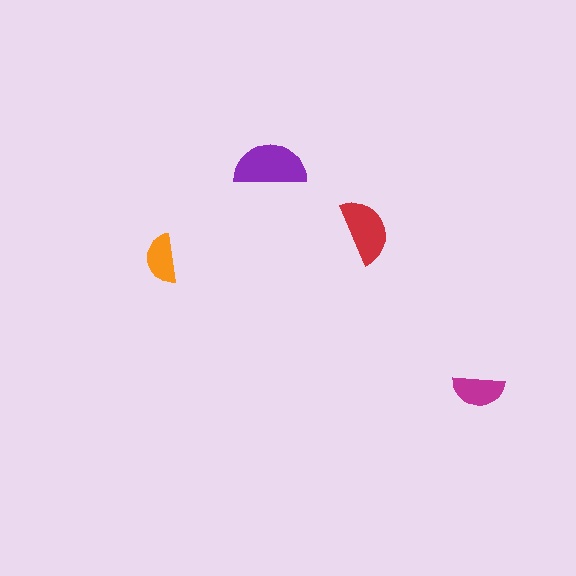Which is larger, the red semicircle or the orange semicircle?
The red one.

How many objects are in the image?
There are 4 objects in the image.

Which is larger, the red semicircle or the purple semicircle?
The purple one.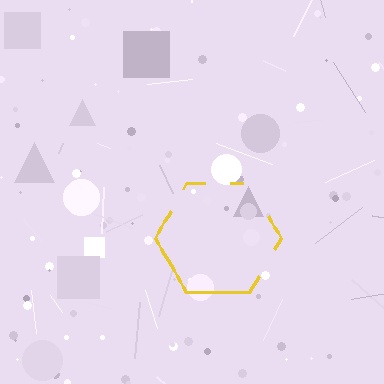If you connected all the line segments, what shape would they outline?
They would outline a hexagon.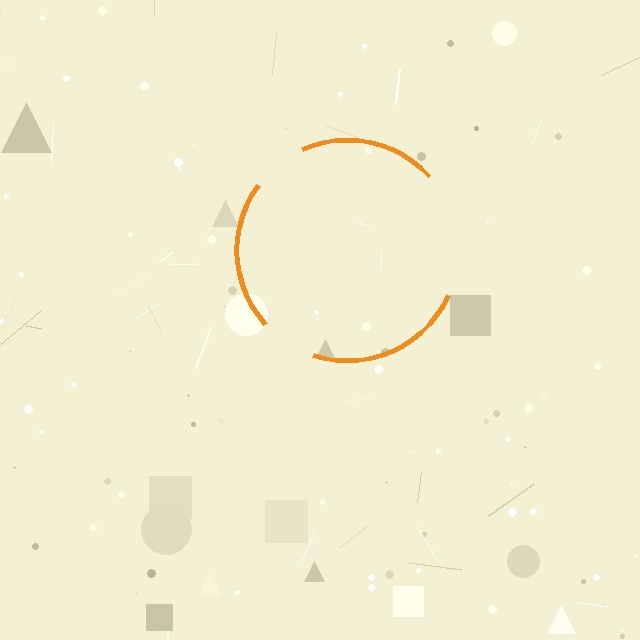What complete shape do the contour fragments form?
The contour fragments form a circle.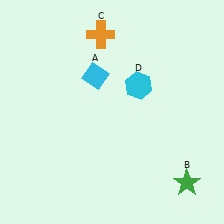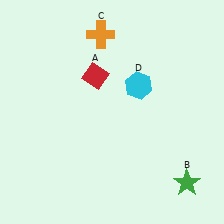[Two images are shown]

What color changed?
The diamond (A) changed from cyan in Image 1 to red in Image 2.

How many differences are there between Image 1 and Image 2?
There is 1 difference between the two images.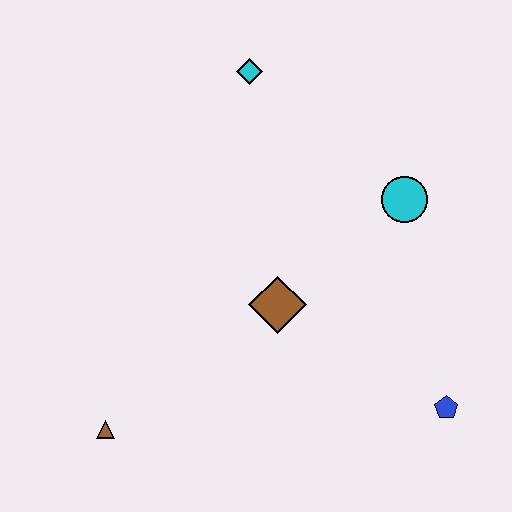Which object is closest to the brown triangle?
The brown diamond is closest to the brown triangle.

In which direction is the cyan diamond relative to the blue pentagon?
The cyan diamond is above the blue pentagon.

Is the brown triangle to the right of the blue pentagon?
No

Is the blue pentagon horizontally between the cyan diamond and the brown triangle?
No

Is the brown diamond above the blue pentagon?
Yes